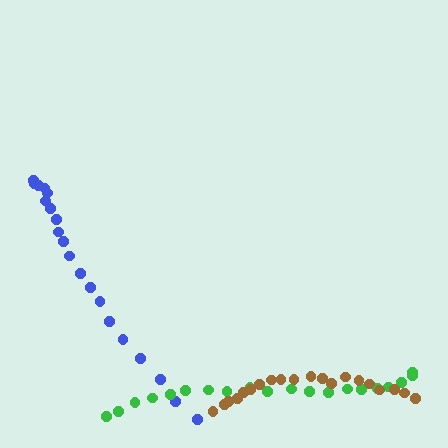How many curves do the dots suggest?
There are 3 distinct paths.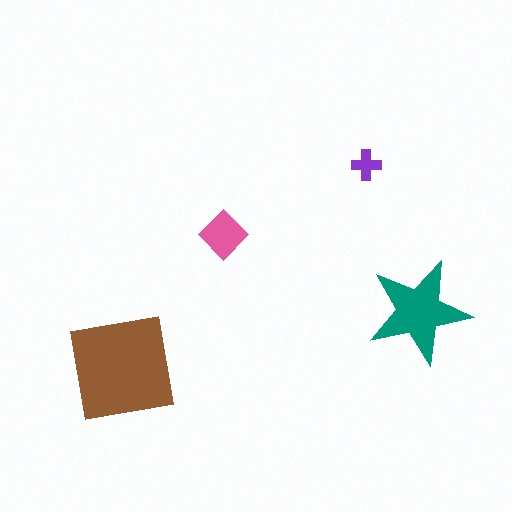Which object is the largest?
The brown square.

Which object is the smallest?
The purple cross.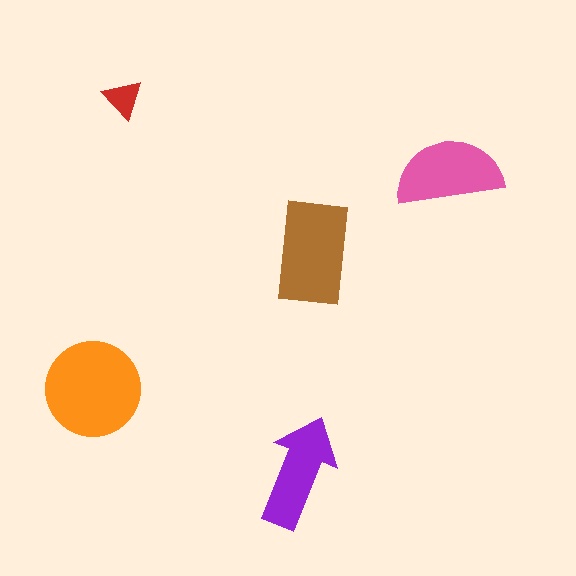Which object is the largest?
The orange circle.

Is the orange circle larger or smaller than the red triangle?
Larger.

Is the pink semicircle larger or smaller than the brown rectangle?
Smaller.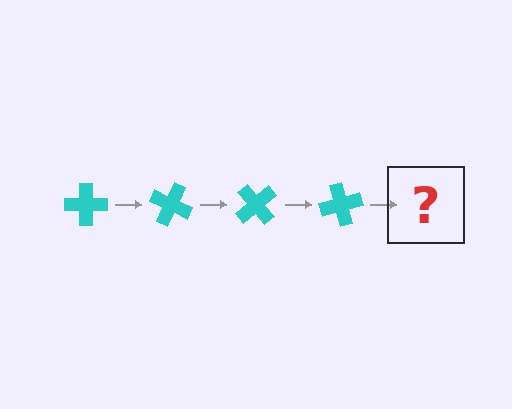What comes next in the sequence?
The next element should be a cyan cross rotated 100 degrees.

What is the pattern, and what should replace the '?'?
The pattern is that the cross rotates 25 degrees each step. The '?' should be a cyan cross rotated 100 degrees.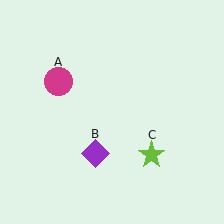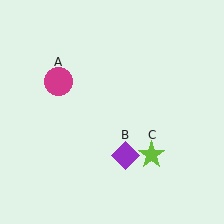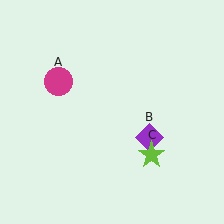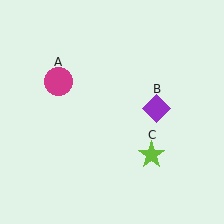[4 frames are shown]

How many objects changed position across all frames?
1 object changed position: purple diamond (object B).